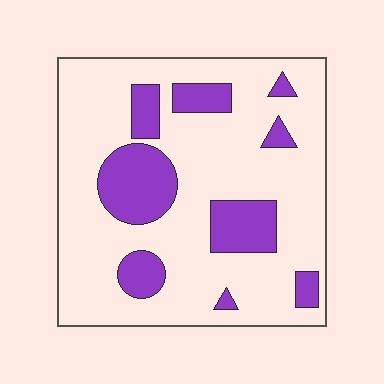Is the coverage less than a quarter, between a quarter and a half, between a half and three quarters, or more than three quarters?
Less than a quarter.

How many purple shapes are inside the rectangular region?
9.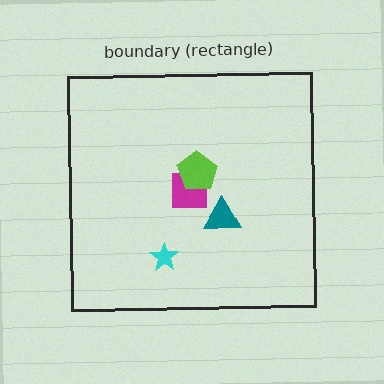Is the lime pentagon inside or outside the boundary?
Inside.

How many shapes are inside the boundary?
4 inside, 0 outside.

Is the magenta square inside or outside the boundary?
Inside.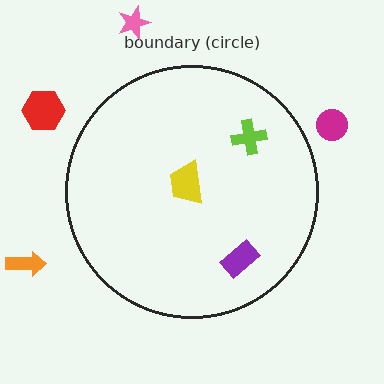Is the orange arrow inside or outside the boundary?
Outside.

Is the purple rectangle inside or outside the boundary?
Inside.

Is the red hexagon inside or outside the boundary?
Outside.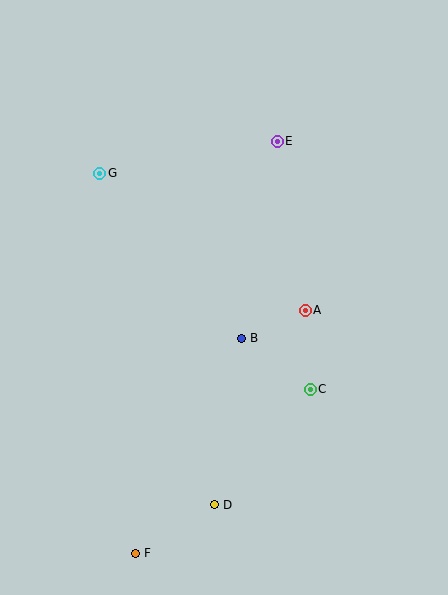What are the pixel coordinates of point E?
Point E is at (277, 141).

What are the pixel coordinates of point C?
Point C is at (310, 389).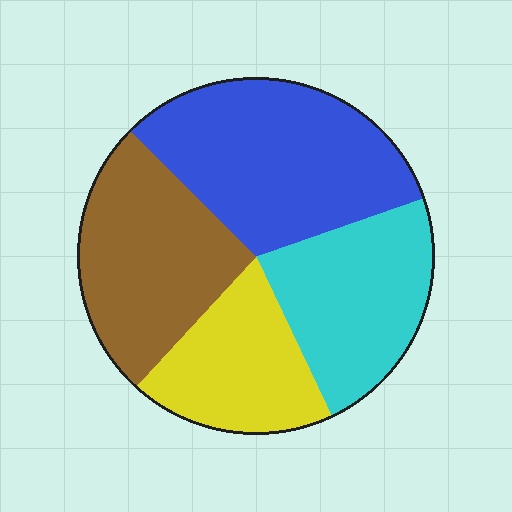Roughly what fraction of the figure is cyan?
Cyan covers around 25% of the figure.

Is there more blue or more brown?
Blue.